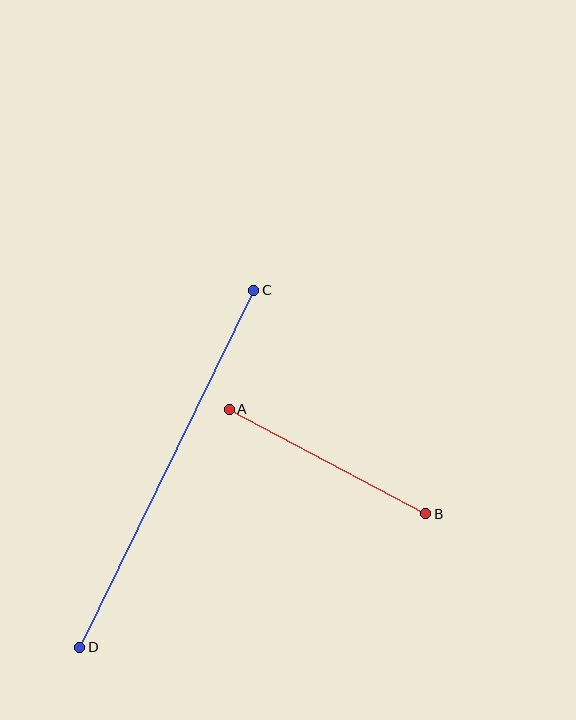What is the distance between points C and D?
The distance is approximately 397 pixels.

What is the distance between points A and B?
The distance is approximately 223 pixels.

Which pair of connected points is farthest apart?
Points C and D are farthest apart.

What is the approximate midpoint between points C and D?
The midpoint is at approximately (167, 469) pixels.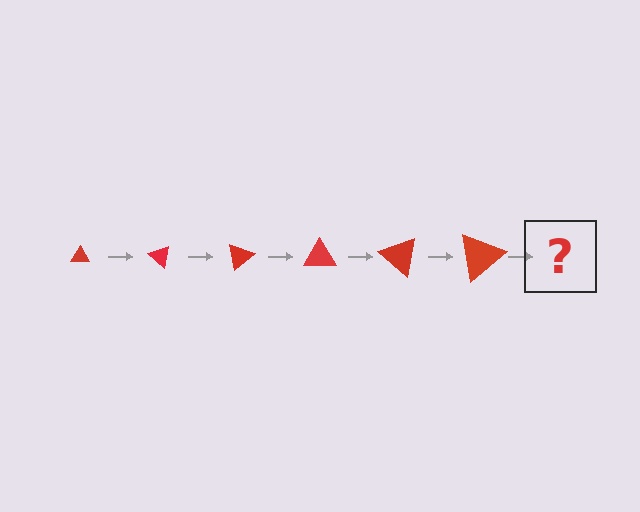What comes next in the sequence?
The next element should be a triangle, larger than the previous one and rotated 240 degrees from the start.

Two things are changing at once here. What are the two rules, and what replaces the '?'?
The two rules are that the triangle grows larger each step and it rotates 40 degrees each step. The '?' should be a triangle, larger than the previous one and rotated 240 degrees from the start.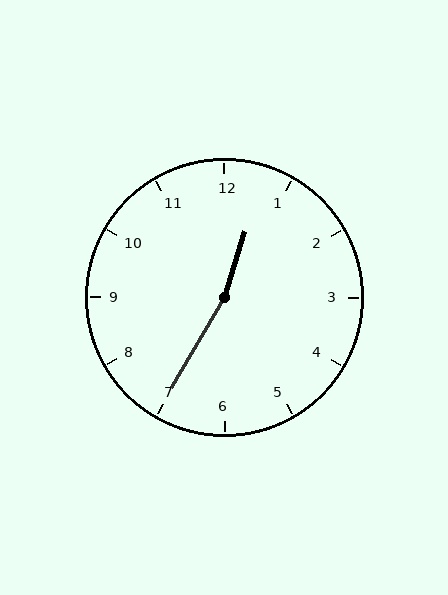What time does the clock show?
12:35.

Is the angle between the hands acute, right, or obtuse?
It is obtuse.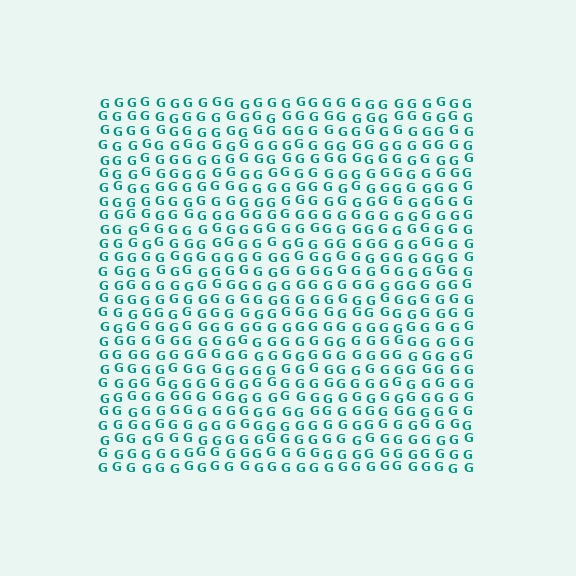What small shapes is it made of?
It is made of small letter G's.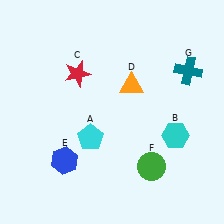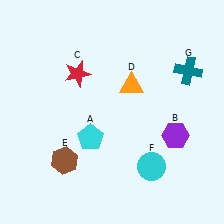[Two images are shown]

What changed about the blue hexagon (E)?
In Image 1, E is blue. In Image 2, it changed to brown.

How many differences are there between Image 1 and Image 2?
There are 3 differences between the two images.